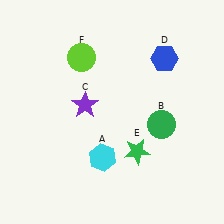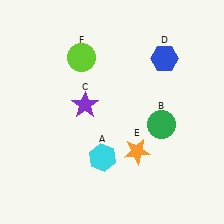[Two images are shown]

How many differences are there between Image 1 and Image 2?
There is 1 difference between the two images.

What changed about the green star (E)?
In Image 1, E is green. In Image 2, it changed to orange.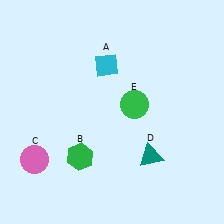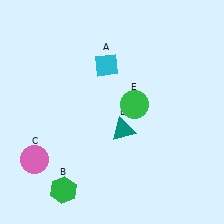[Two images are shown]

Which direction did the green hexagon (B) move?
The green hexagon (B) moved down.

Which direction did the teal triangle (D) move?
The teal triangle (D) moved left.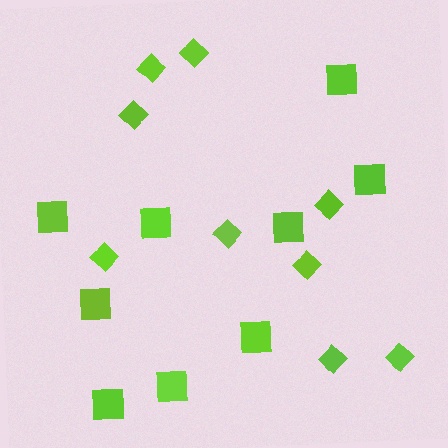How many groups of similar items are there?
There are 2 groups: one group of squares (9) and one group of diamonds (9).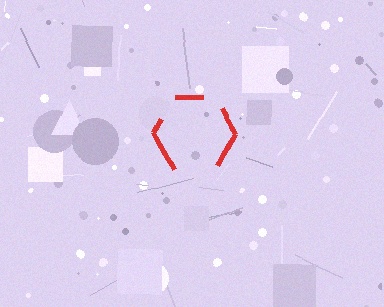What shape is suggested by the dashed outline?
The dashed outline suggests a hexagon.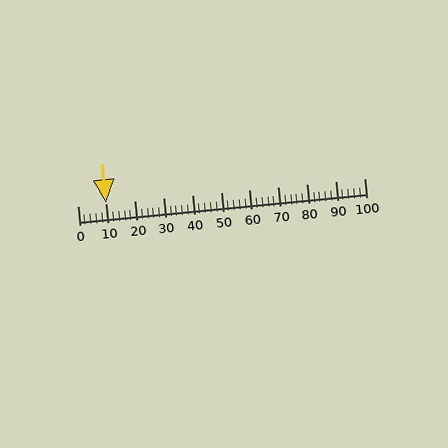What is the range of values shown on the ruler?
The ruler shows values from 0 to 100.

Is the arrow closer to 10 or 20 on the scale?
The arrow is closer to 10.